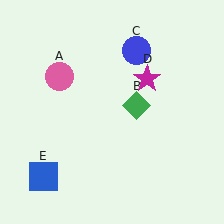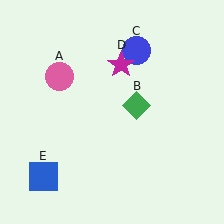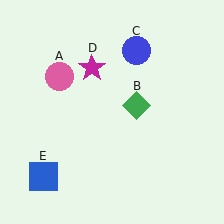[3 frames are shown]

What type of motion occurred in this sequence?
The magenta star (object D) rotated counterclockwise around the center of the scene.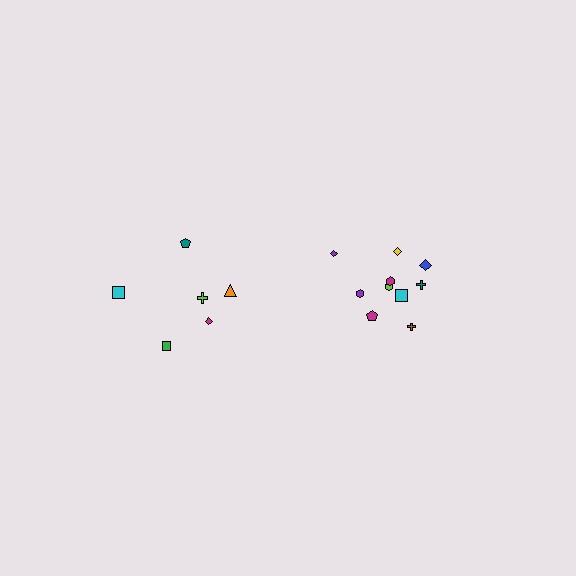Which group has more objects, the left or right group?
The right group.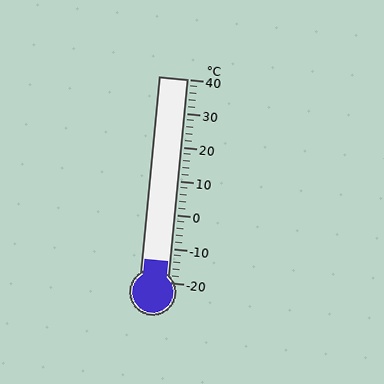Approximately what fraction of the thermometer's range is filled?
The thermometer is filled to approximately 10% of its range.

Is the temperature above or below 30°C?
The temperature is below 30°C.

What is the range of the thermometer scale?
The thermometer scale ranges from -20°C to 40°C.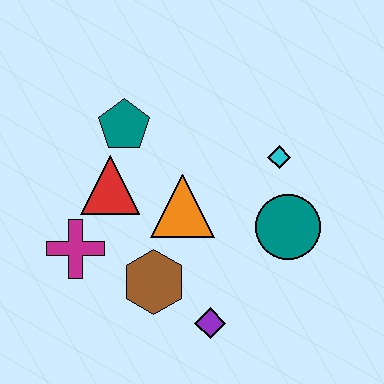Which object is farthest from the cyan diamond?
The magenta cross is farthest from the cyan diamond.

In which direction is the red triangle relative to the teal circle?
The red triangle is to the left of the teal circle.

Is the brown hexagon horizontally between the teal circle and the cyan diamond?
No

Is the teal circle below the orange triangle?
Yes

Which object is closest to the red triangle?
The teal pentagon is closest to the red triangle.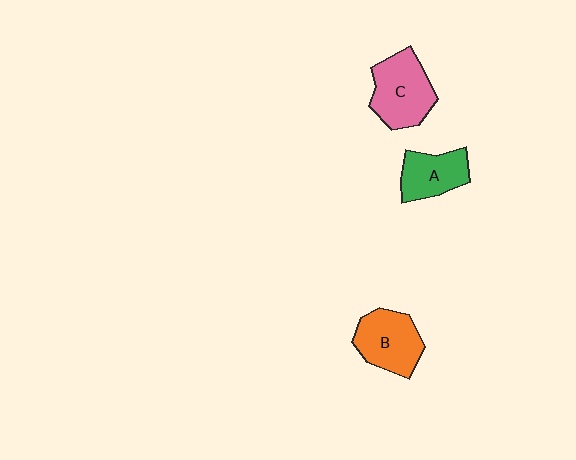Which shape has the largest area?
Shape C (pink).